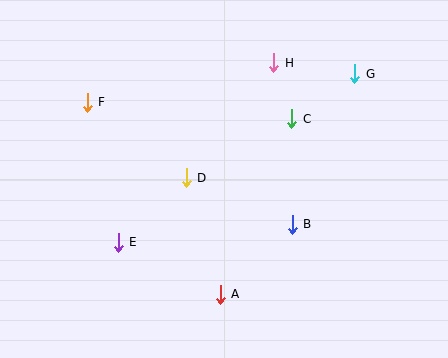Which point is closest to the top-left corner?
Point F is closest to the top-left corner.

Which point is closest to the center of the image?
Point D at (186, 178) is closest to the center.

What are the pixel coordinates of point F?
Point F is at (87, 102).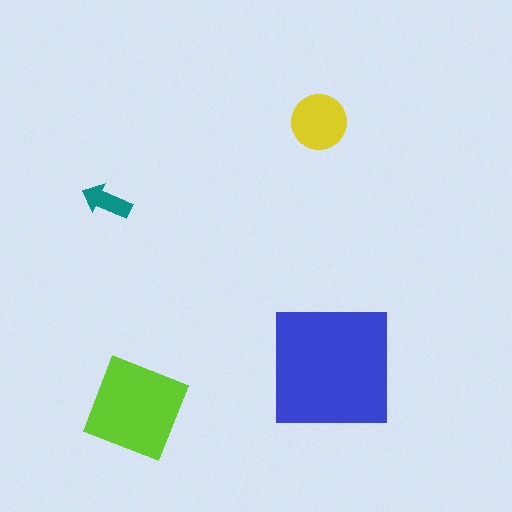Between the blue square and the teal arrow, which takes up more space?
The blue square.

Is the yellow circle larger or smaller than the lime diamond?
Smaller.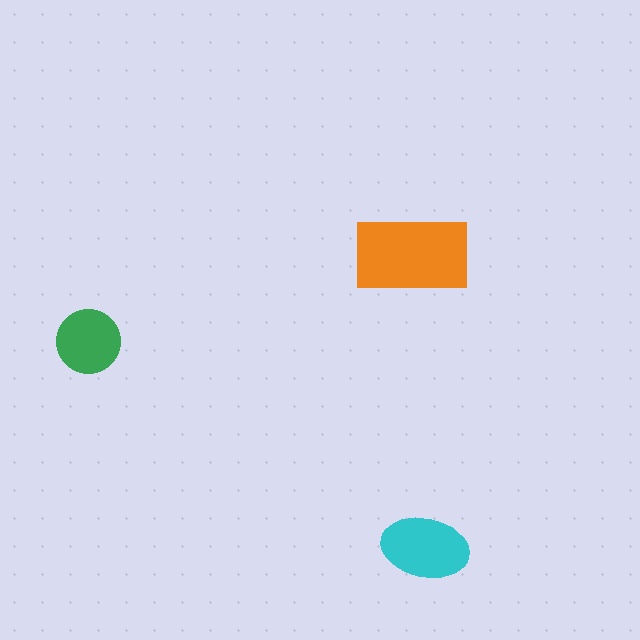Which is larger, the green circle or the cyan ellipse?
The cyan ellipse.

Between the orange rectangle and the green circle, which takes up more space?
The orange rectangle.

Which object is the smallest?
The green circle.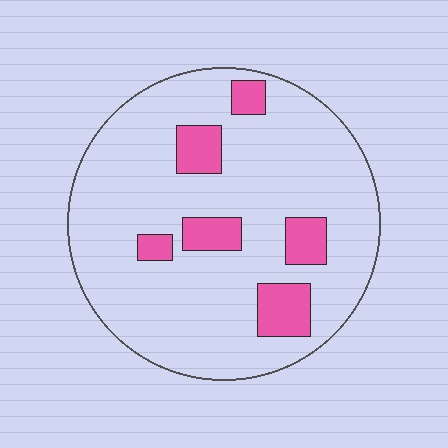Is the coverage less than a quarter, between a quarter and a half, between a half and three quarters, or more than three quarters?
Less than a quarter.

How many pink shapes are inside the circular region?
6.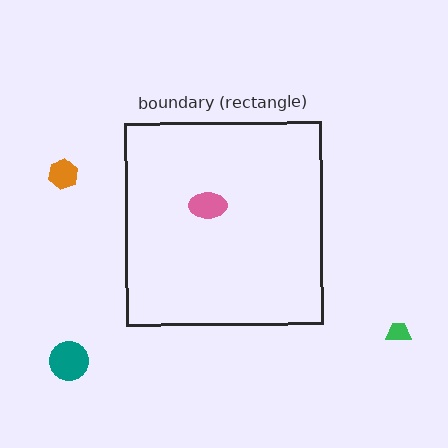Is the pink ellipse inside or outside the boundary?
Inside.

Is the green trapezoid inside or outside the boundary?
Outside.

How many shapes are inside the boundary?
1 inside, 3 outside.